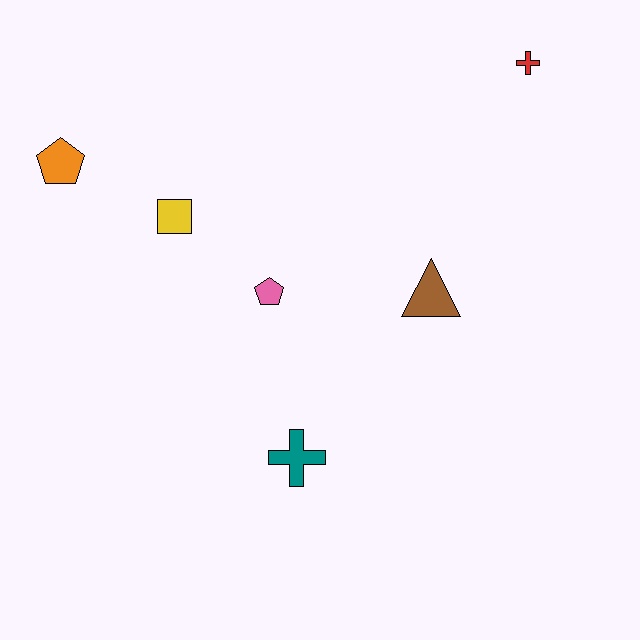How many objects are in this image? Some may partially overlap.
There are 6 objects.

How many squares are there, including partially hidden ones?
There is 1 square.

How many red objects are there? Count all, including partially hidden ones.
There is 1 red object.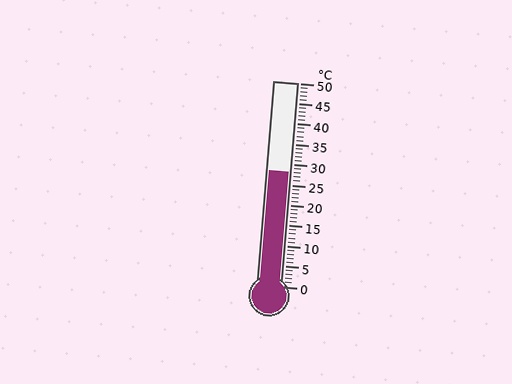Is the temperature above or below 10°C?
The temperature is above 10°C.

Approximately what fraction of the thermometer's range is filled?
The thermometer is filled to approximately 55% of its range.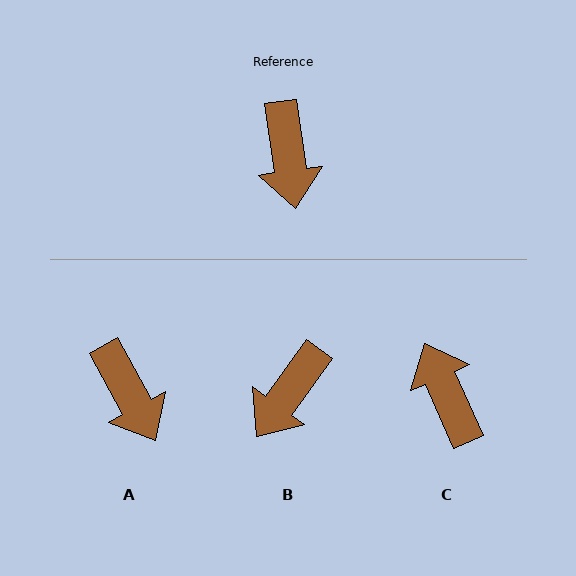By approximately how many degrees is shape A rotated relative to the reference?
Approximately 21 degrees counter-clockwise.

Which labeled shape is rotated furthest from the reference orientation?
C, about 164 degrees away.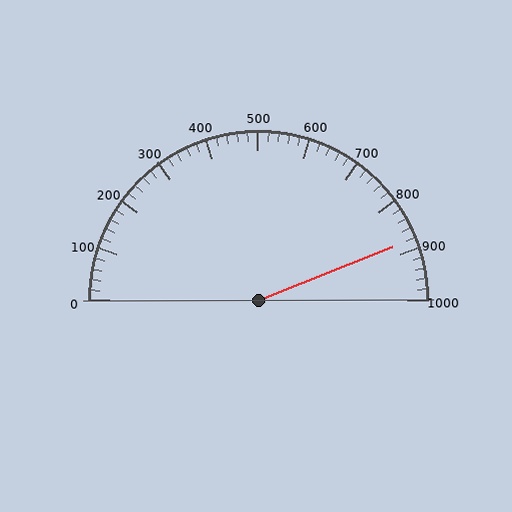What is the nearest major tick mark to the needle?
The nearest major tick mark is 900.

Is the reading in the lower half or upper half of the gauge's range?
The reading is in the upper half of the range (0 to 1000).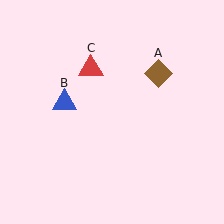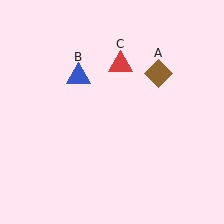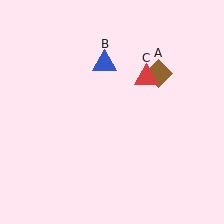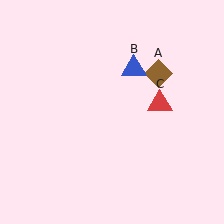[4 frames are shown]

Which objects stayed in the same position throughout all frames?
Brown diamond (object A) remained stationary.